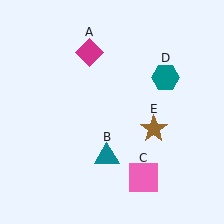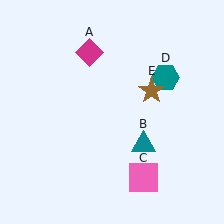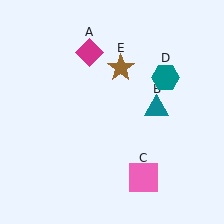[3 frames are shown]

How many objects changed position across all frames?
2 objects changed position: teal triangle (object B), brown star (object E).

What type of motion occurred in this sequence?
The teal triangle (object B), brown star (object E) rotated counterclockwise around the center of the scene.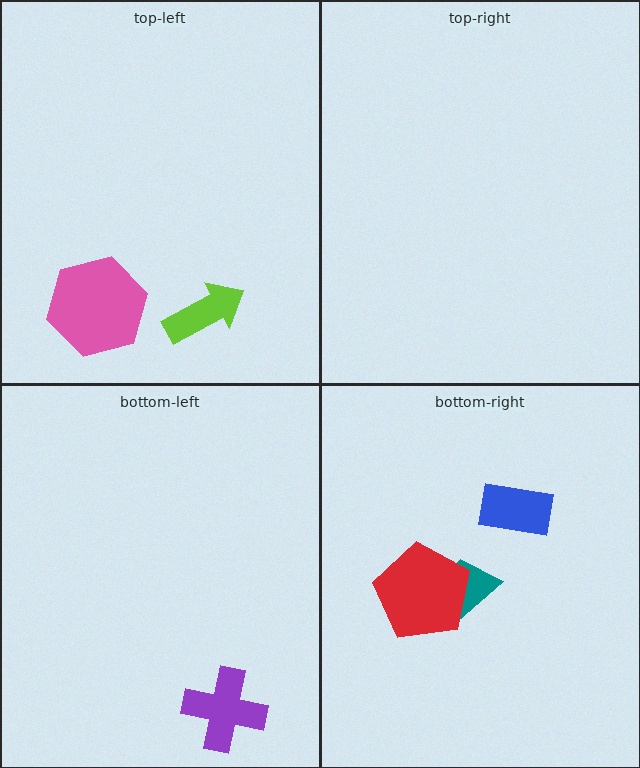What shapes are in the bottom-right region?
The teal trapezoid, the blue rectangle, the red pentagon.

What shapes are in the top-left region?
The lime arrow, the pink hexagon.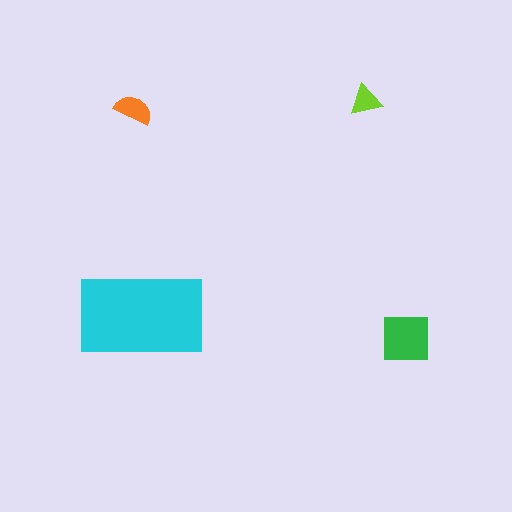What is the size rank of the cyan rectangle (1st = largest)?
1st.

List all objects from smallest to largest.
The lime triangle, the orange semicircle, the green square, the cyan rectangle.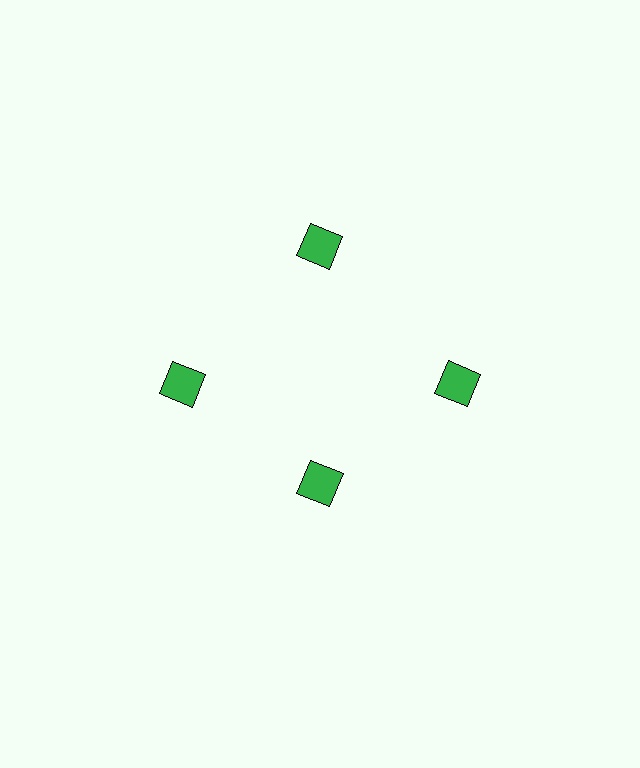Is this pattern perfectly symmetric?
No. The 4 green squares are arranged in a ring, but one element near the 6 o'clock position is pulled inward toward the center, breaking the 4-fold rotational symmetry.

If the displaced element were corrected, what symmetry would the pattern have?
It would have 4-fold rotational symmetry — the pattern would map onto itself every 90 degrees.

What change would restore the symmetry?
The symmetry would be restored by moving it outward, back onto the ring so that all 4 squares sit at equal angles and equal distance from the center.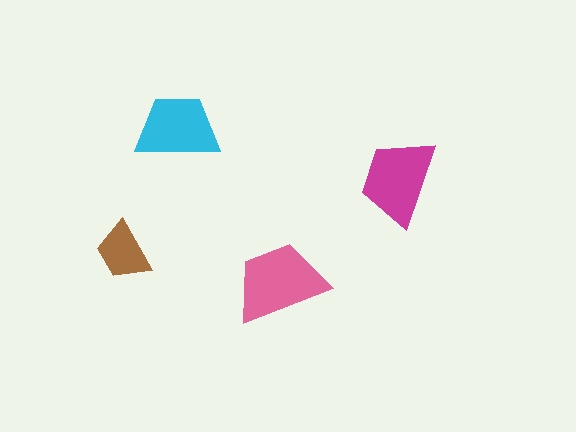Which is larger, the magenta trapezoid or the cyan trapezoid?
The magenta one.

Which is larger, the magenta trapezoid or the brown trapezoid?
The magenta one.